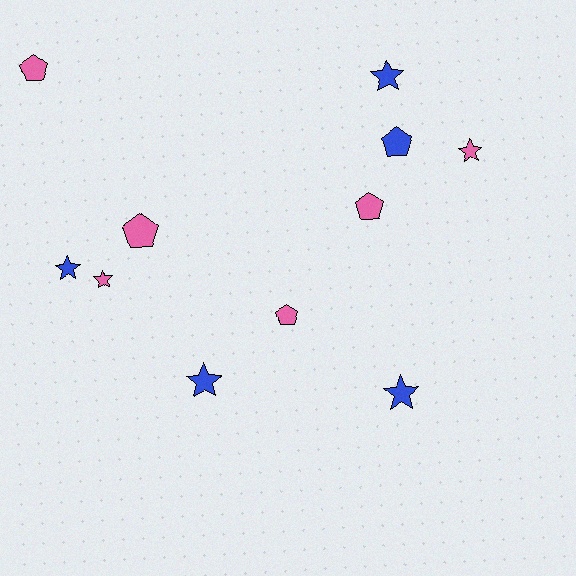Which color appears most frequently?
Pink, with 6 objects.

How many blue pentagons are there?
There is 1 blue pentagon.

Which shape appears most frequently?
Star, with 6 objects.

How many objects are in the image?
There are 11 objects.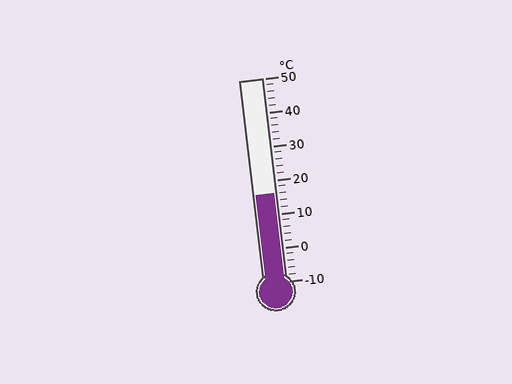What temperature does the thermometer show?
The thermometer shows approximately 16°C.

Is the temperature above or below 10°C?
The temperature is above 10°C.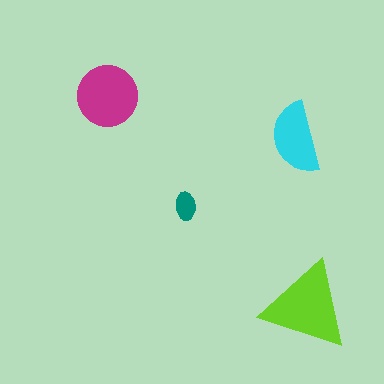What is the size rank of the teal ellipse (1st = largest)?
4th.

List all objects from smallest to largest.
The teal ellipse, the cyan semicircle, the magenta circle, the lime triangle.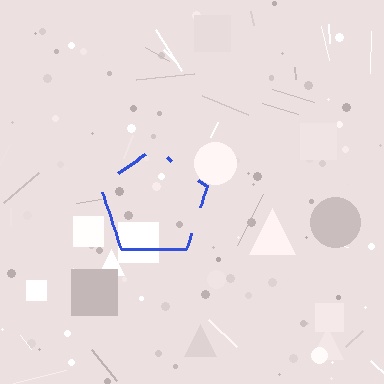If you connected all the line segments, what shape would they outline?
They would outline a pentagon.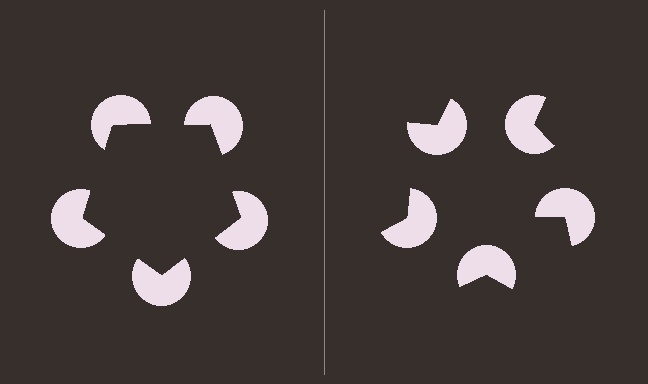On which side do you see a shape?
An illusory pentagon appears on the left side. On the right side the wedge cuts are rotated, so no coherent shape forms.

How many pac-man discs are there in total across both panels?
10 — 5 on each side.